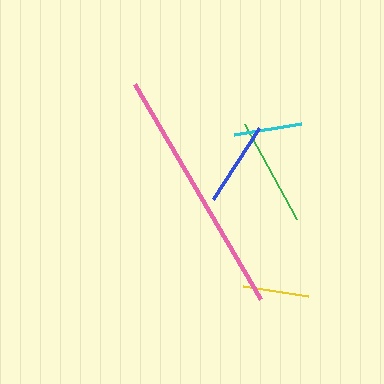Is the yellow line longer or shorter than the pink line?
The pink line is longer than the yellow line.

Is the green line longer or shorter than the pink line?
The pink line is longer than the green line.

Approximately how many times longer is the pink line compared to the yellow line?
The pink line is approximately 3.8 times the length of the yellow line.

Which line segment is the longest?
The pink line is the longest at approximately 249 pixels.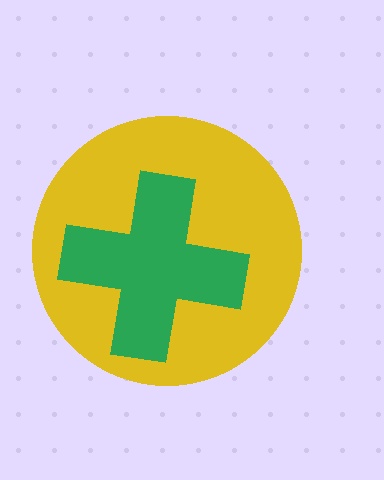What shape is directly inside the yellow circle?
The green cross.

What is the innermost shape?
The green cross.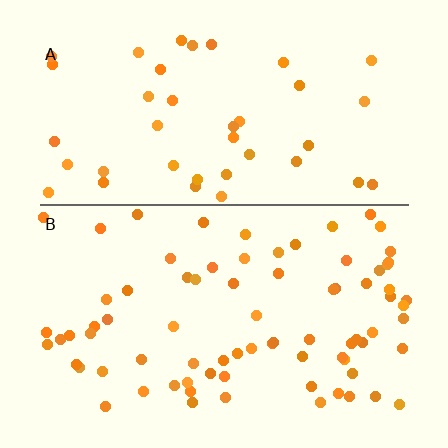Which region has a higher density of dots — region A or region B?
B (the bottom).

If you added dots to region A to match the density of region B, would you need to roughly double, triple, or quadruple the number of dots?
Approximately double.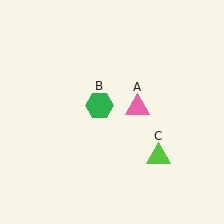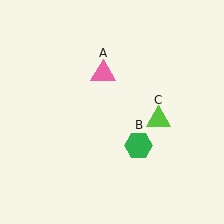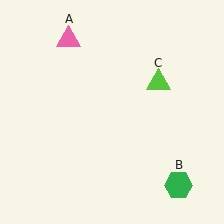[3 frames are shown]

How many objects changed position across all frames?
3 objects changed position: pink triangle (object A), green hexagon (object B), lime triangle (object C).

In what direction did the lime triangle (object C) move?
The lime triangle (object C) moved up.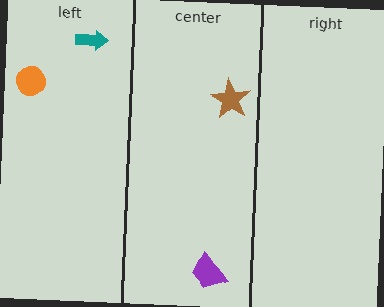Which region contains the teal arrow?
The left region.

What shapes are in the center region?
The purple trapezoid, the brown star.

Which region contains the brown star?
The center region.